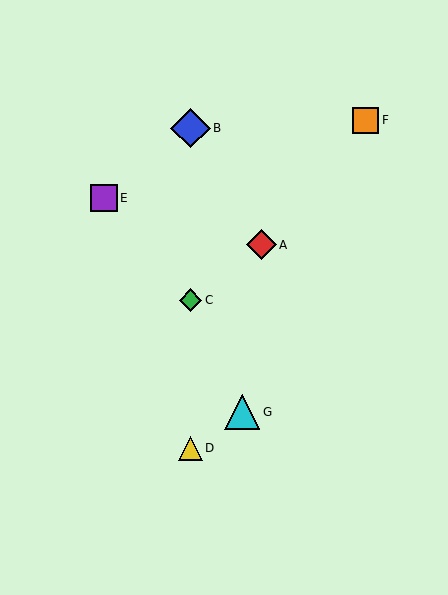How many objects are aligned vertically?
3 objects (B, C, D) are aligned vertically.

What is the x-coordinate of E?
Object E is at x≈104.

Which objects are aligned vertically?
Objects B, C, D are aligned vertically.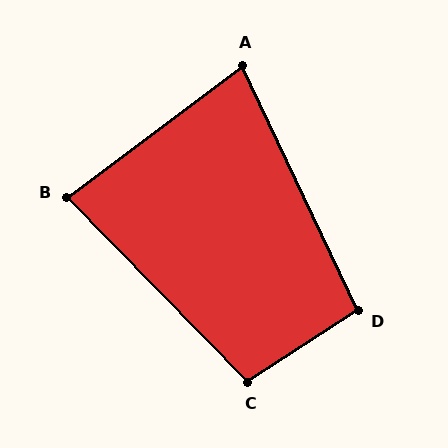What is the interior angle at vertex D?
Approximately 98 degrees (obtuse).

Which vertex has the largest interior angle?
C, at approximately 102 degrees.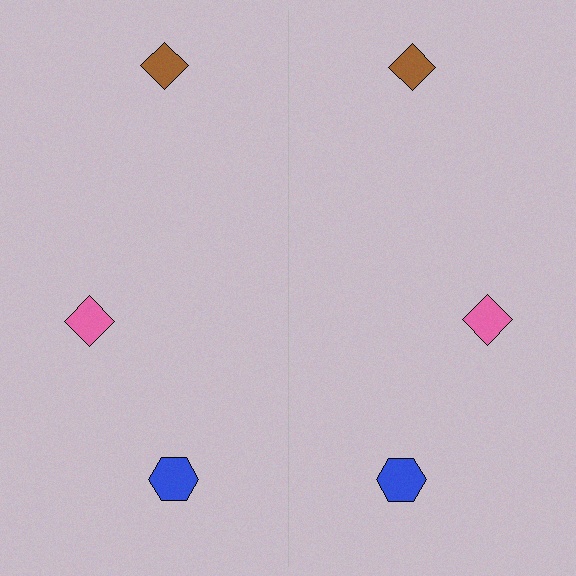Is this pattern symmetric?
Yes, this pattern has bilateral (reflection) symmetry.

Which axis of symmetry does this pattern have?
The pattern has a vertical axis of symmetry running through the center of the image.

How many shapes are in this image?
There are 6 shapes in this image.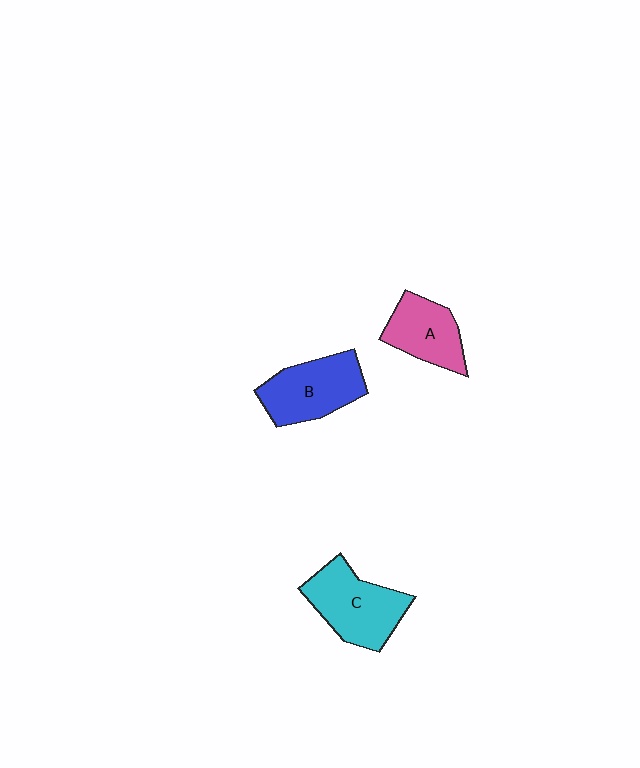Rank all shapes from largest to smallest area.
From largest to smallest: C (cyan), B (blue), A (pink).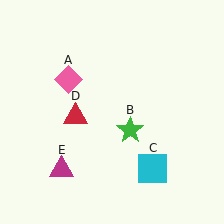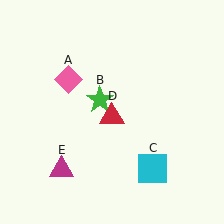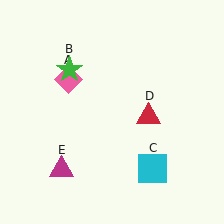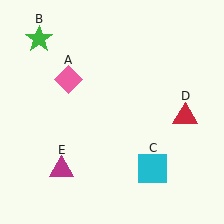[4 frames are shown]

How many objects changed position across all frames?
2 objects changed position: green star (object B), red triangle (object D).